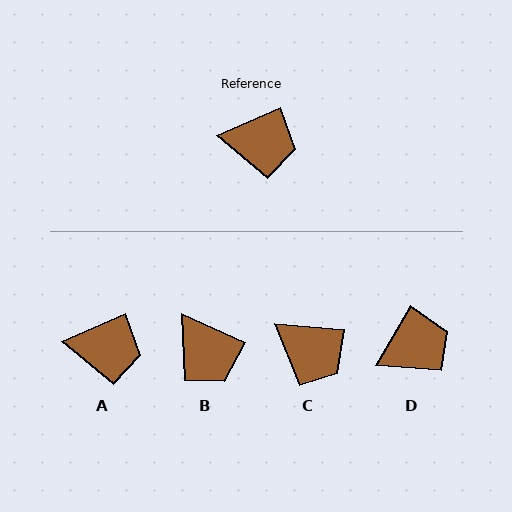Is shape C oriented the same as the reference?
No, it is off by about 29 degrees.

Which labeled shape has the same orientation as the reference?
A.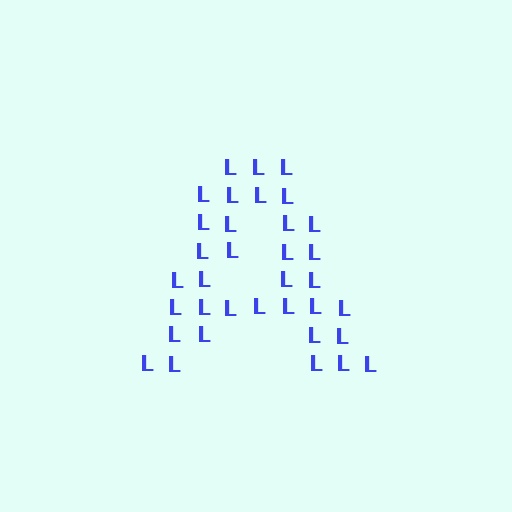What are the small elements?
The small elements are letter L's.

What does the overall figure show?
The overall figure shows the letter A.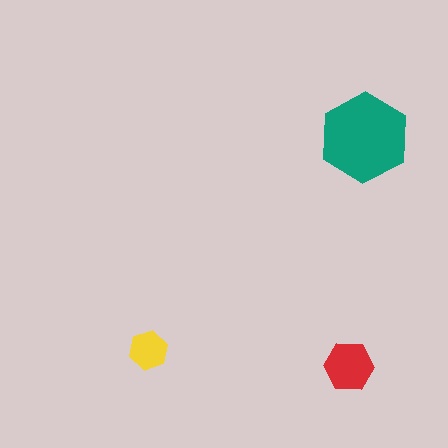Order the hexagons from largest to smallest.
the teal one, the red one, the yellow one.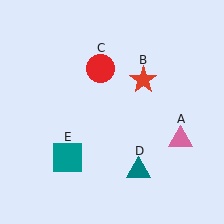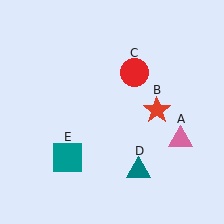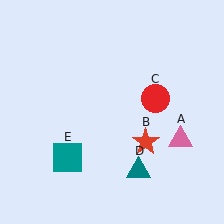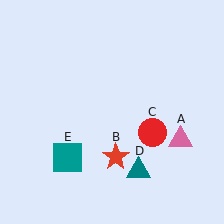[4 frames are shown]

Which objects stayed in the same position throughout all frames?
Pink triangle (object A) and teal triangle (object D) and teal square (object E) remained stationary.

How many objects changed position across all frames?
2 objects changed position: red star (object B), red circle (object C).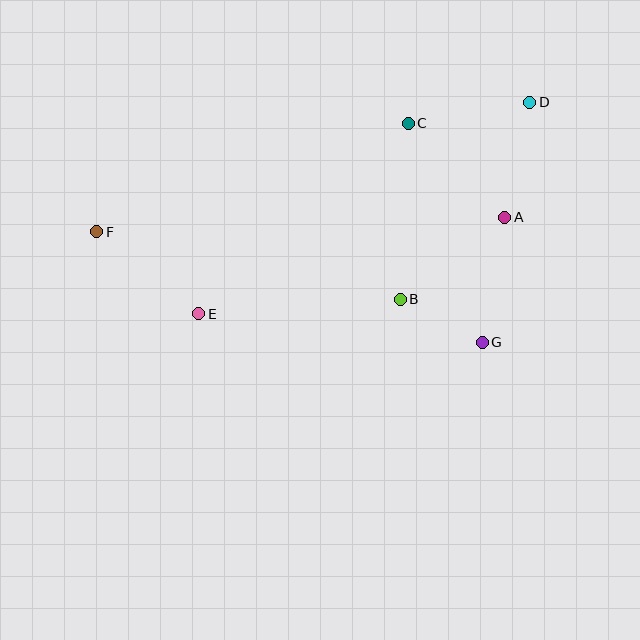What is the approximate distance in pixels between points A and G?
The distance between A and G is approximately 127 pixels.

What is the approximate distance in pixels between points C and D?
The distance between C and D is approximately 123 pixels.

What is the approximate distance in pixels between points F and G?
The distance between F and G is approximately 401 pixels.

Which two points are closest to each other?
Points B and G are closest to each other.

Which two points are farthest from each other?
Points D and F are farthest from each other.